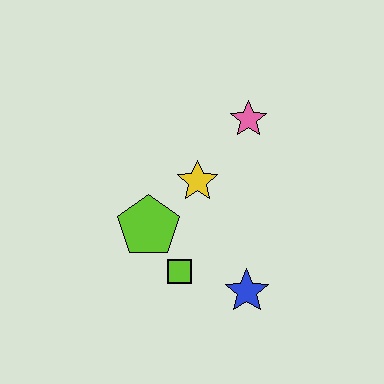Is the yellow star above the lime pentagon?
Yes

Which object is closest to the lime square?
The lime pentagon is closest to the lime square.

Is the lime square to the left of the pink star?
Yes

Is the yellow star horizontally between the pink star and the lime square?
Yes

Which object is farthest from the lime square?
The pink star is farthest from the lime square.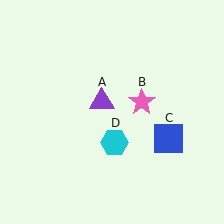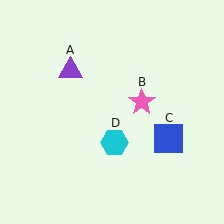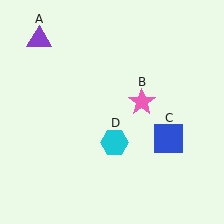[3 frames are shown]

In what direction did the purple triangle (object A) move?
The purple triangle (object A) moved up and to the left.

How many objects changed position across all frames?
1 object changed position: purple triangle (object A).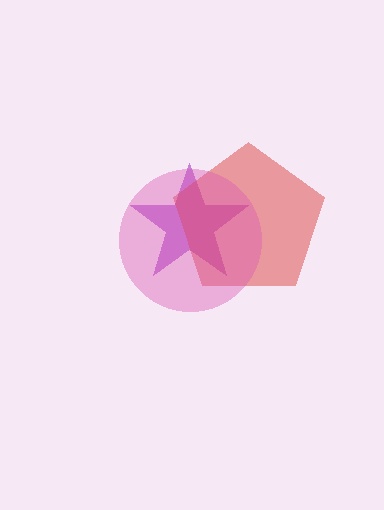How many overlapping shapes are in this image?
There are 3 overlapping shapes in the image.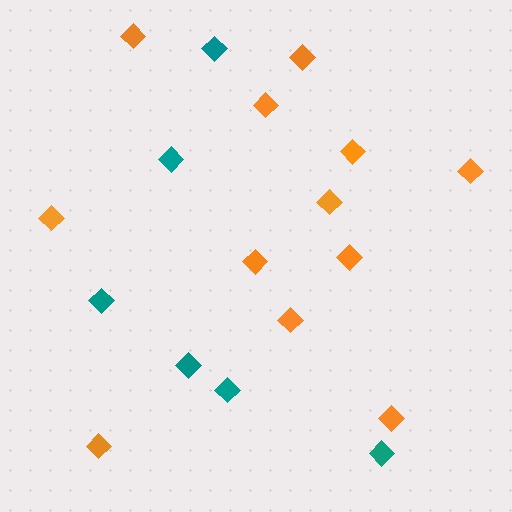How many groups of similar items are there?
There are 2 groups: one group of teal diamonds (6) and one group of orange diamonds (12).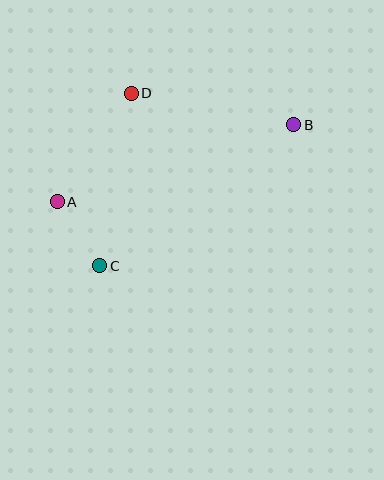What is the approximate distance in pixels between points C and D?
The distance between C and D is approximately 175 pixels.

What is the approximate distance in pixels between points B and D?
The distance between B and D is approximately 166 pixels.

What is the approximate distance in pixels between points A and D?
The distance between A and D is approximately 131 pixels.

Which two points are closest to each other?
Points A and C are closest to each other.